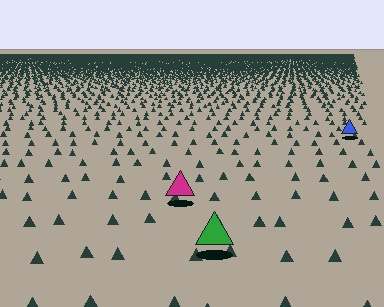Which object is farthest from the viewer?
The blue triangle is farthest from the viewer. It appears smaller and the ground texture around it is denser.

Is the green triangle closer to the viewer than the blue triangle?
Yes. The green triangle is closer — you can tell from the texture gradient: the ground texture is coarser near it.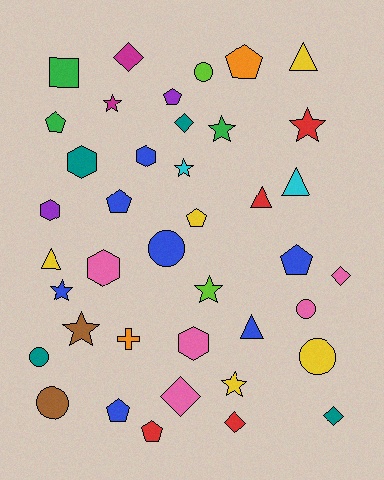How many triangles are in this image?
There are 5 triangles.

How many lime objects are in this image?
There are 2 lime objects.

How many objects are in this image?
There are 40 objects.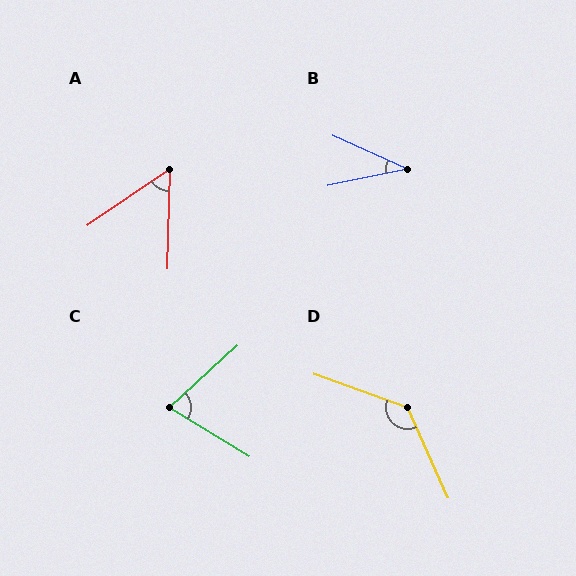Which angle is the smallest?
B, at approximately 36 degrees.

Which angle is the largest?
D, at approximately 134 degrees.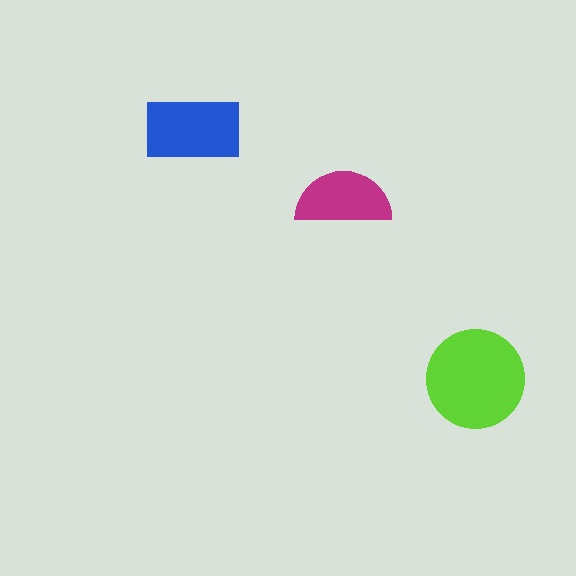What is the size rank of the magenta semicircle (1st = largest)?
3rd.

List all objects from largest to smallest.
The lime circle, the blue rectangle, the magenta semicircle.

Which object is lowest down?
The lime circle is bottommost.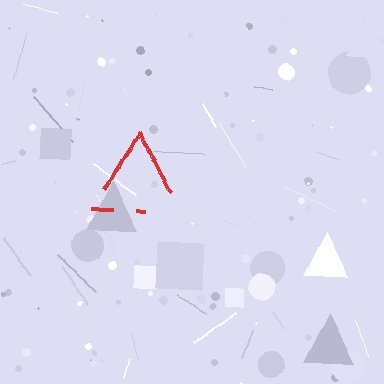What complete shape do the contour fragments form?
The contour fragments form a triangle.